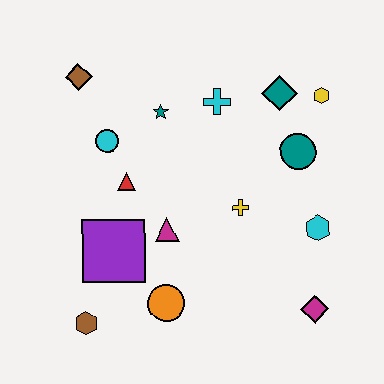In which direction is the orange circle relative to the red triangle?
The orange circle is below the red triangle.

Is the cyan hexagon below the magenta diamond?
No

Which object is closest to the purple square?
The magenta triangle is closest to the purple square.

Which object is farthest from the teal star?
The magenta diamond is farthest from the teal star.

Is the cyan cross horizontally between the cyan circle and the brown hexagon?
No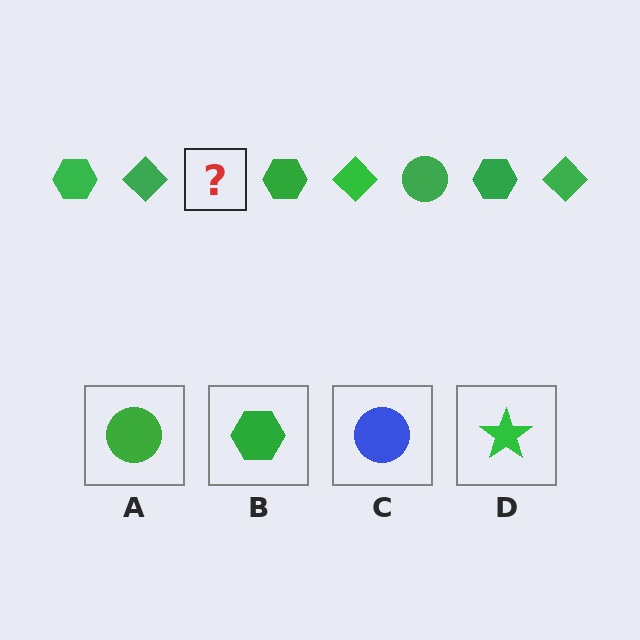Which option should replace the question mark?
Option A.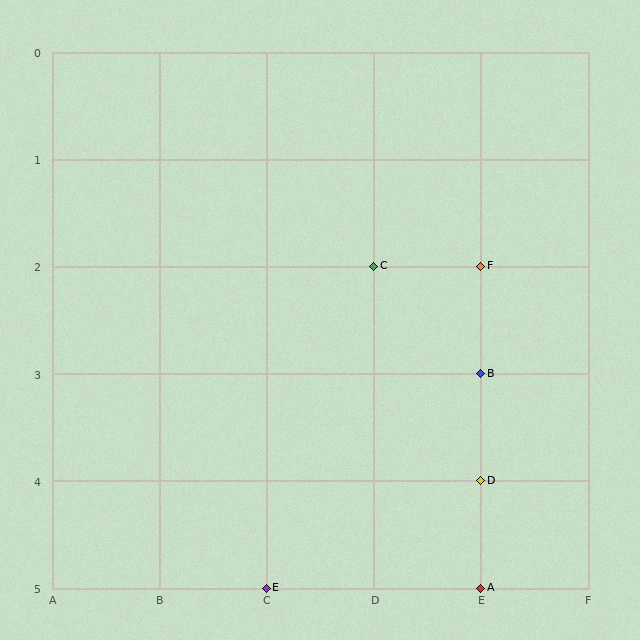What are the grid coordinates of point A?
Point A is at grid coordinates (E, 5).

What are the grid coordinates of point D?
Point D is at grid coordinates (E, 4).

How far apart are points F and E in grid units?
Points F and E are 2 columns and 3 rows apart (about 3.6 grid units diagonally).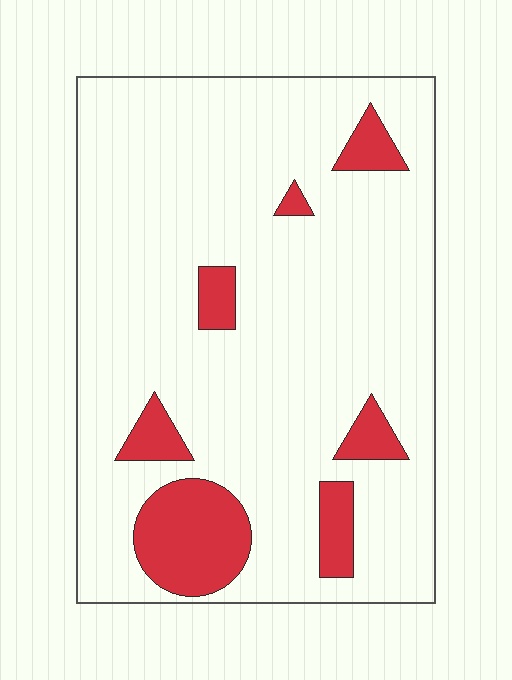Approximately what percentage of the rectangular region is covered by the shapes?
Approximately 15%.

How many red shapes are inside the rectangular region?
7.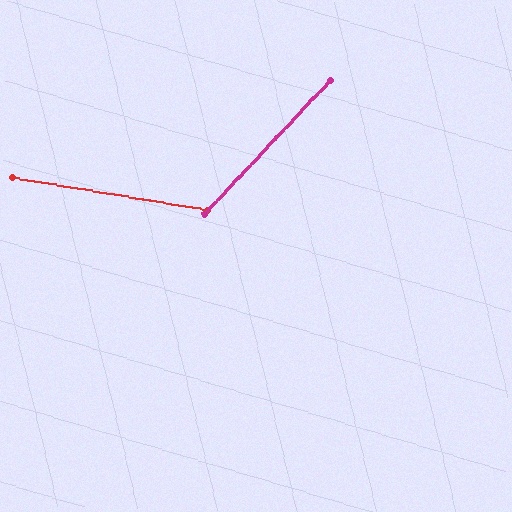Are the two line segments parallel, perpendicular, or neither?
Neither parallel nor perpendicular — they differ by about 56°.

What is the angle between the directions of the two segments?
Approximately 56 degrees.